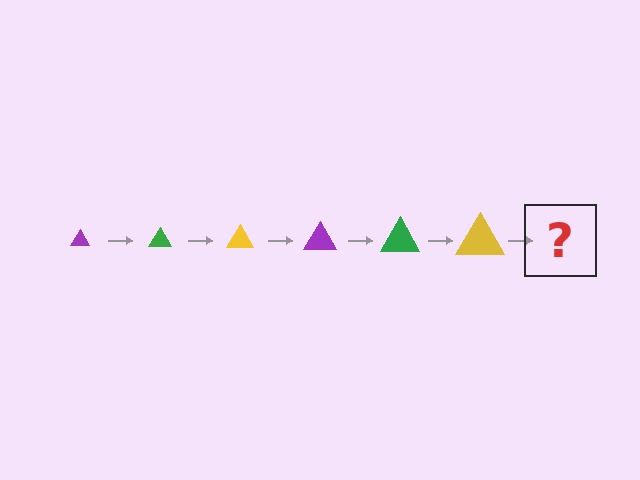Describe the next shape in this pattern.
It should be a purple triangle, larger than the previous one.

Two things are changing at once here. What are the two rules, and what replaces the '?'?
The two rules are that the triangle grows larger each step and the color cycles through purple, green, and yellow. The '?' should be a purple triangle, larger than the previous one.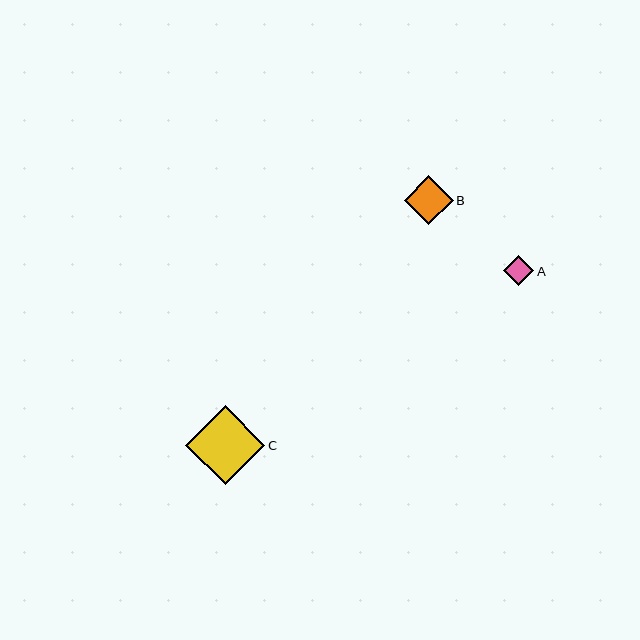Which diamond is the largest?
Diamond C is the largest with a size of approximately 79 pixels.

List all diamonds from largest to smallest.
From largest to smallest: C, B, A.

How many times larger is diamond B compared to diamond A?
Diamond B is approximately 1.6 times the size of diamond A.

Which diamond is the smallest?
Diamond A is the smallest with a size of approximately 30 pixels.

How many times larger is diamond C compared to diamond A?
Diamond C is approximately 2.6 times the size of diamond A.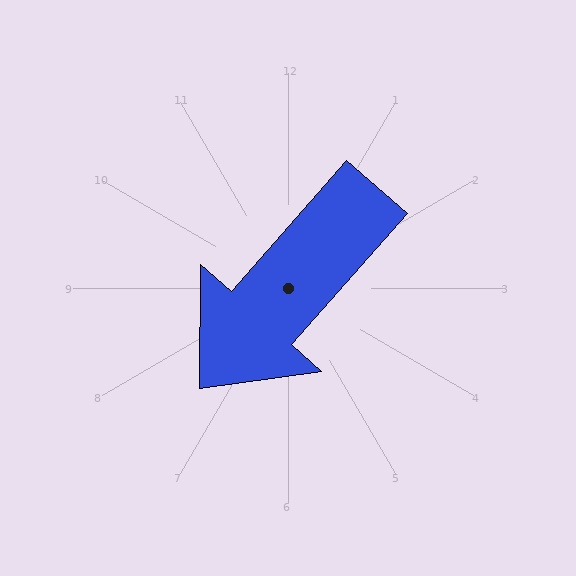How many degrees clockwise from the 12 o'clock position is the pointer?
Approximately 221 degrees.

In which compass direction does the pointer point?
Southwest.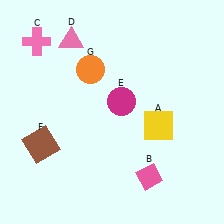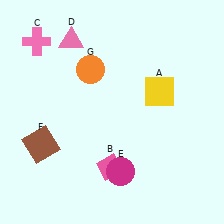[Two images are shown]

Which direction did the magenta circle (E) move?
The magenta circle (E) moved down.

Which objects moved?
The objects that moved are: the yellow square (A), the pink diamond (B), the magenta circle (E).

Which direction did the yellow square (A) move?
The yellow square (A) moved up.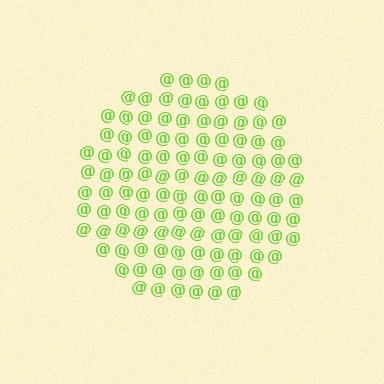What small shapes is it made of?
It is made of small at signs.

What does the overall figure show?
The overall figure shows a circle.